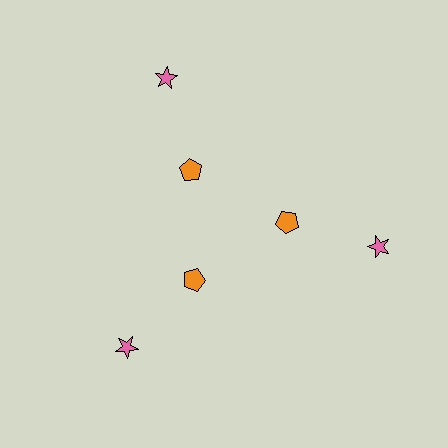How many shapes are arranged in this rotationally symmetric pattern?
There are 6 shapes, arranged in 3 groups of 2.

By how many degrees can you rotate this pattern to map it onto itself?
The pattern maps onto itself every 120 degrees of rotation.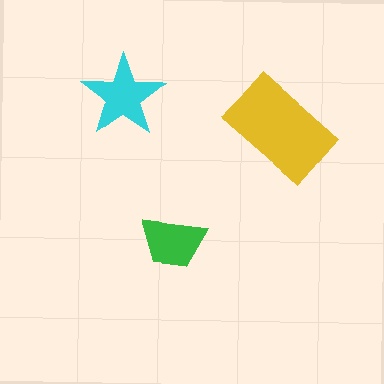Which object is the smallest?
The green trapezoid.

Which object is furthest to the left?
The cyan star is leftmost.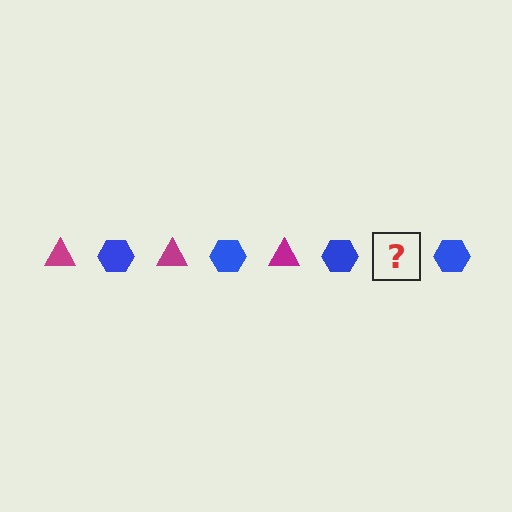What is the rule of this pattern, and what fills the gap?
The rule is that the pattern alternates between magenta triangle and blue hexagon. The gap should be filled with a magenta triangle.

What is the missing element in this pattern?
The missing element is a magenta triangle.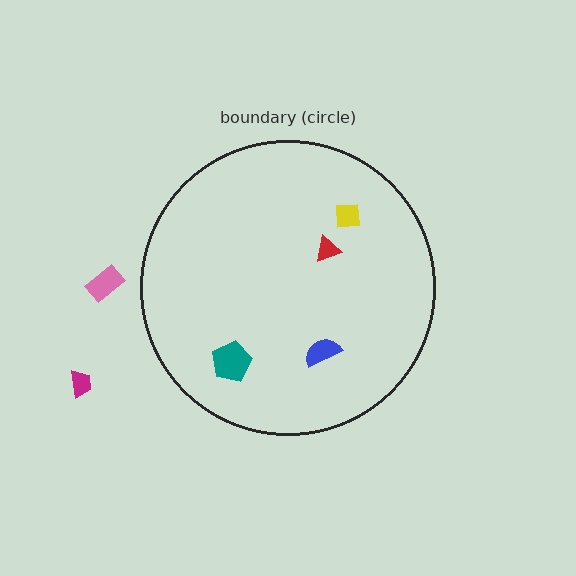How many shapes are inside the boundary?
4 inside, 2 outside.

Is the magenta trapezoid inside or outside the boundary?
Outside.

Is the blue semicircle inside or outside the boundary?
Inside.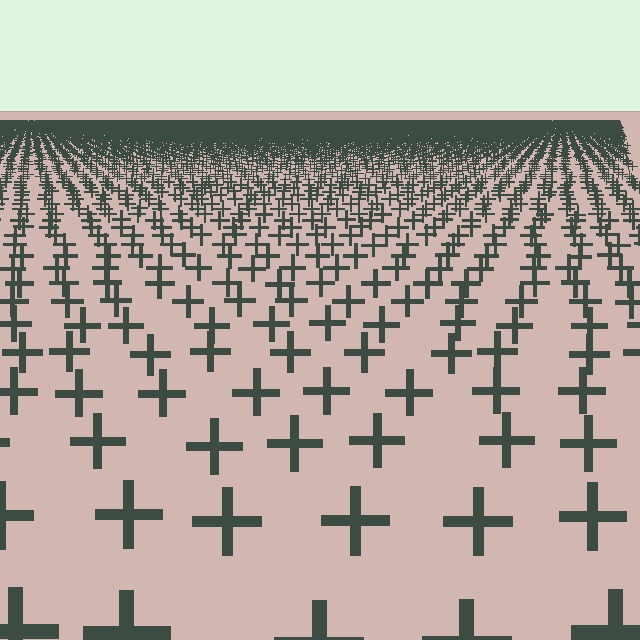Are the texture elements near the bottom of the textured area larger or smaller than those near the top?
Larger. Near the bottom, elements are closer to the viewer and appear at a bigger on-screen size.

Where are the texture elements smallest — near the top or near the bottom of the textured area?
Near the top.